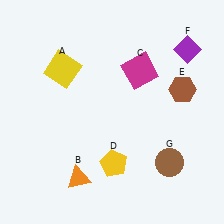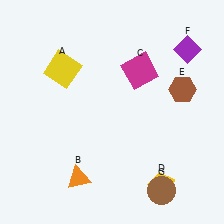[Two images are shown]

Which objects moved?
The objects that moved are: the yellow pentagon (D), the brown circle (G).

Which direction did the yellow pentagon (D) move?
The yellow pentagon (D) moved right.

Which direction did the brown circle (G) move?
The brown circle (G) moved down.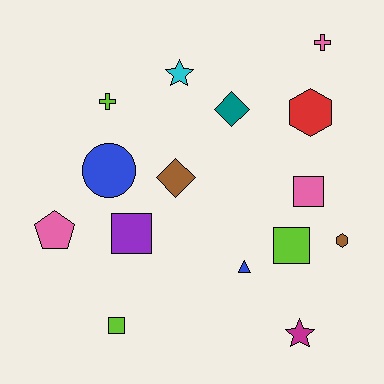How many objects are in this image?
There are 15 objects.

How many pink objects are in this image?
There are 3 pink objects.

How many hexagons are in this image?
There are 2 hexagons.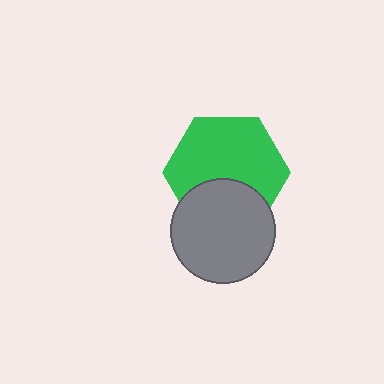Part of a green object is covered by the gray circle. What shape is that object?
It is a hexagon.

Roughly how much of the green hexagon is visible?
Most of it is visible (roughly 67%).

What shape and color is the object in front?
The object in front is a gray circle.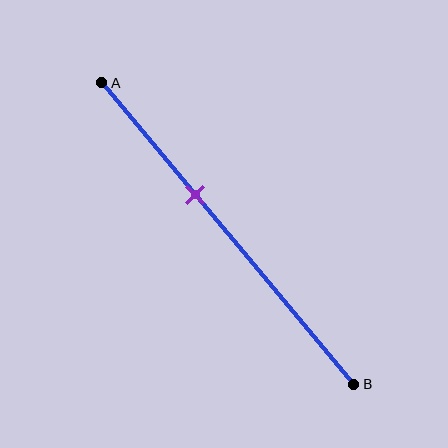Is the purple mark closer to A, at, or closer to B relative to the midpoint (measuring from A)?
The purple mark is closer to point A than the midpoint of segment AB.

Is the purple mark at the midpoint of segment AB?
No, the mark is at about 35% from A, not at the 50% midpoint.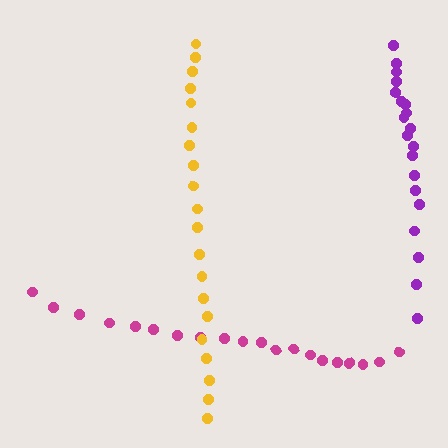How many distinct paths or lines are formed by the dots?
There are 3 distinct paths.